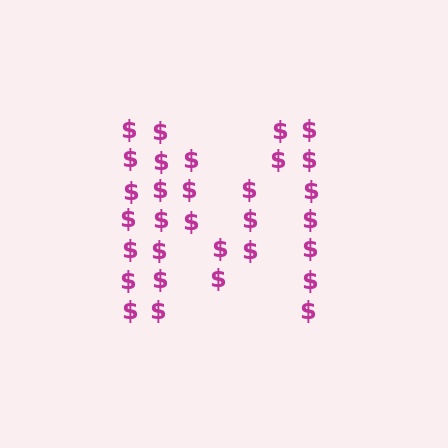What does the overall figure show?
The overall figure shows the letter M.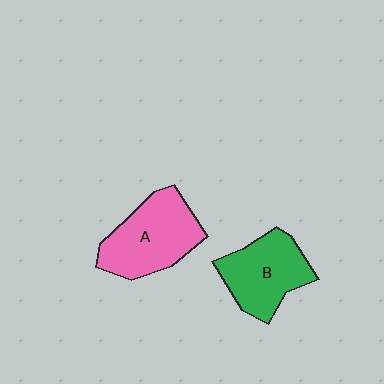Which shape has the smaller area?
Shape B (green).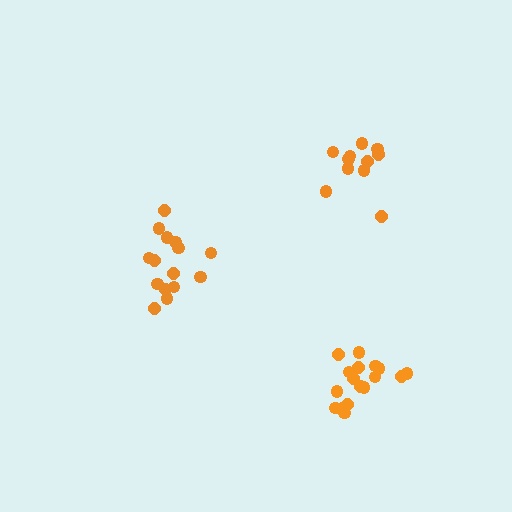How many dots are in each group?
Group 1: 11 dots, Group 2: 15 dots, Group 3: 17 dots (43 total).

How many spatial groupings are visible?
There are 3 spatial groupings.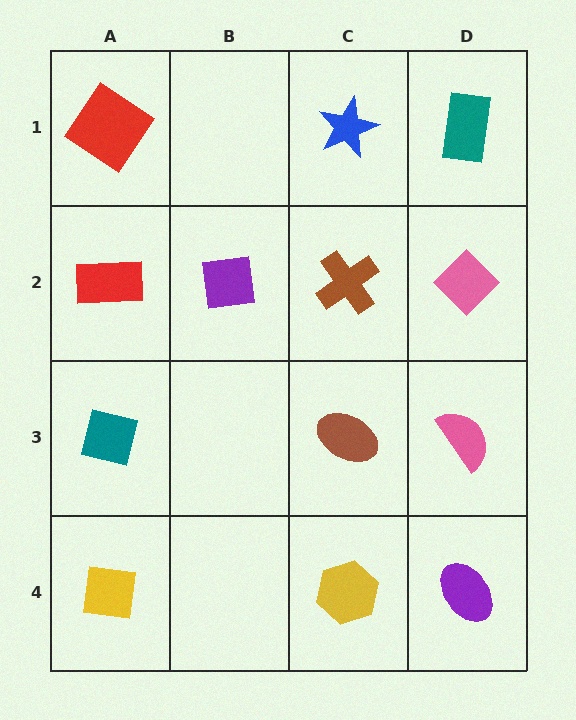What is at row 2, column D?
A pink diamond.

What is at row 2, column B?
A purple square.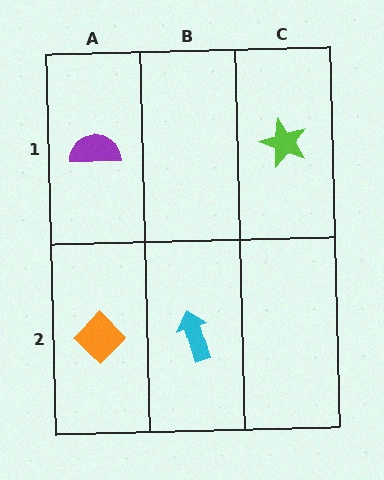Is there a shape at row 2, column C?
No, that cell is empty.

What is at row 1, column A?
A purple semicircle.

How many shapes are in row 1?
2 shapes.